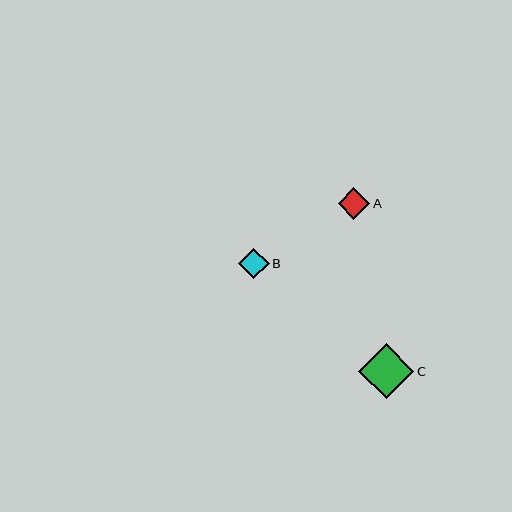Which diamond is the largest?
Diamond C is the largest with a size of approximately 55 pixels.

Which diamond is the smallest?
Diamond B is the smallest with a size of approximately 31 pixels.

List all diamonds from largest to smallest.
From largest to smallest: C, A, B.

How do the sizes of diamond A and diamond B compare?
Diamond A and diamond B are approximately the same size.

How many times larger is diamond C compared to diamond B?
Diamond C is approximately 1.8 times the size of diamond B.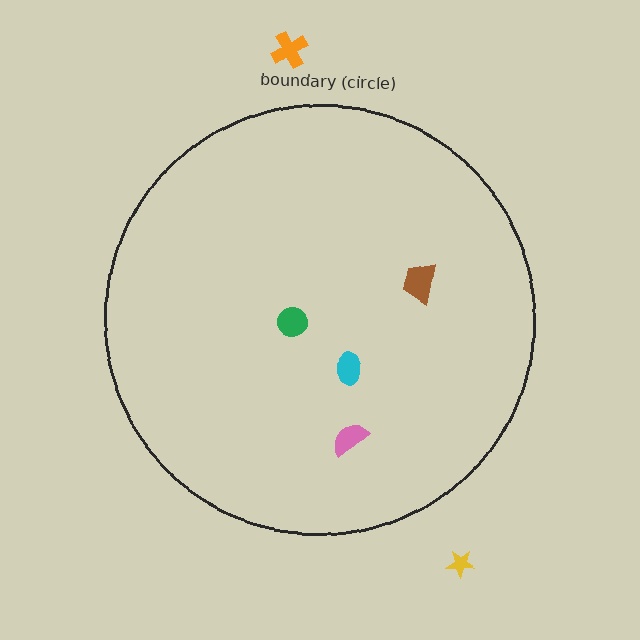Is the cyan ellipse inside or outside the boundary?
Inside.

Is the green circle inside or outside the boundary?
Inside.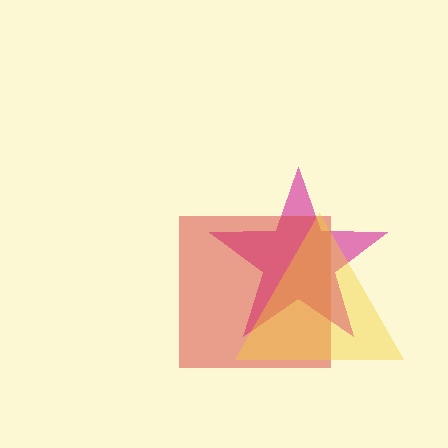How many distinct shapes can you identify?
There are 3 distinct shapes: a magenta star, a red square, a yellow triangle.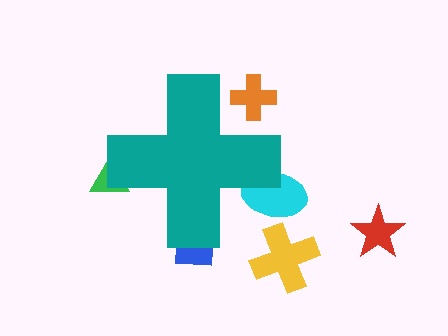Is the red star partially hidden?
No, the red star is fully visible.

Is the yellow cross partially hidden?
No, the yellow cross is fully visible.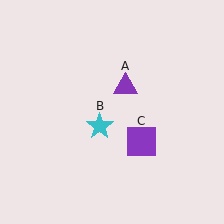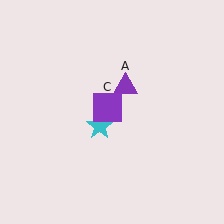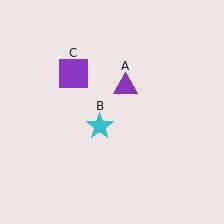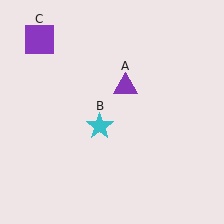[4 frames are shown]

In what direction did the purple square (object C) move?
The purple square (object C) moved up and to the left.